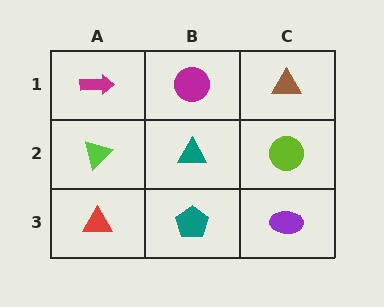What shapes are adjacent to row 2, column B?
A magenta circle (row 1, column B), a teal pentagon (row 3, column B), a lime triangle (row 2, column A), a lime circle (row 2, column C).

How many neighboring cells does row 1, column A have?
2.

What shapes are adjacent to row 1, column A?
A lime triangle (row 2, column A), a magenta circle (row 1, column B).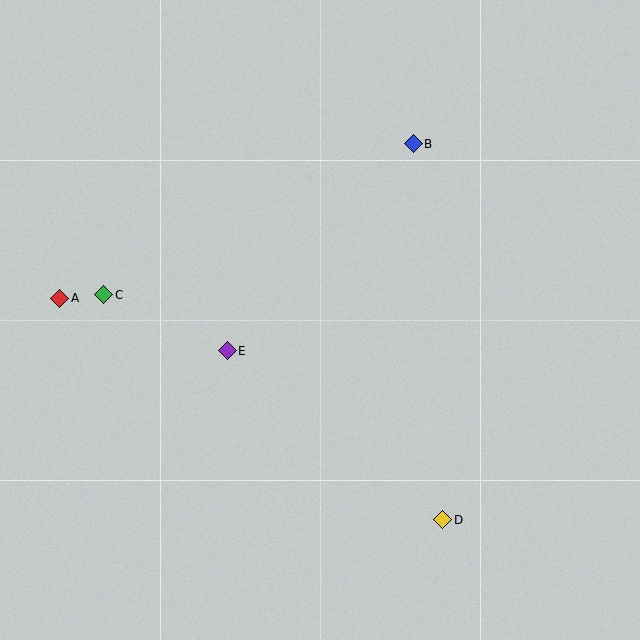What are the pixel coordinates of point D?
Point D is at (443, 520).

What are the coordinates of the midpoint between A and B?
The midpoint between A and B is at (236, 221).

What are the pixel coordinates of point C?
Point C is at (104, 295).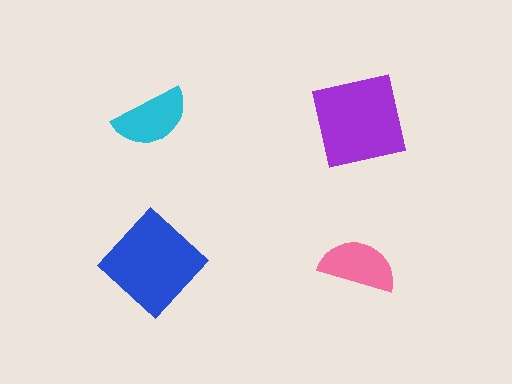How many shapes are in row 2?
2 shapes.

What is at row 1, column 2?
A purple square.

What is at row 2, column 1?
A blue diamond.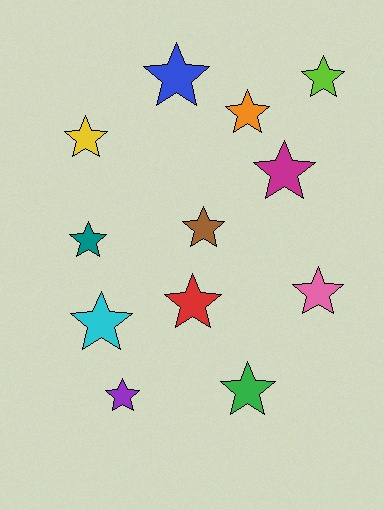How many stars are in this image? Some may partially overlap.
There are 12 stars.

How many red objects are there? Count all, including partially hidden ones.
There is 1 red object.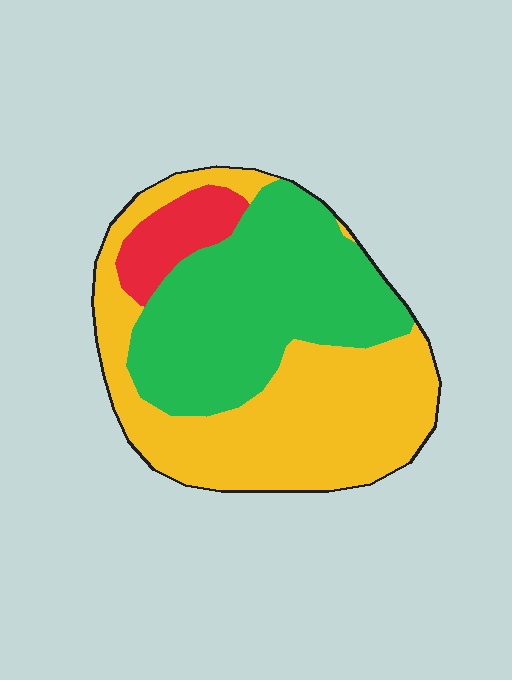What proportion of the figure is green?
Green covers around 45% of the figure.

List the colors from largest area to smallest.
From largest to smallest: yellow, green, red.